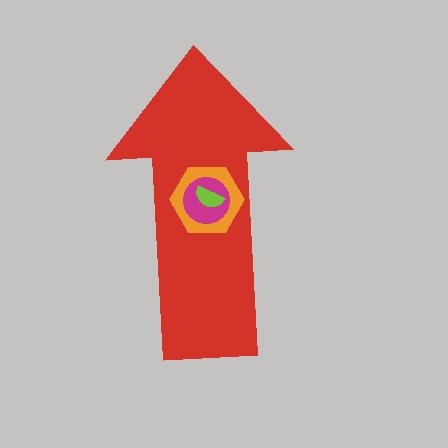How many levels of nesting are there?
4.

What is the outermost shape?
The red arrow.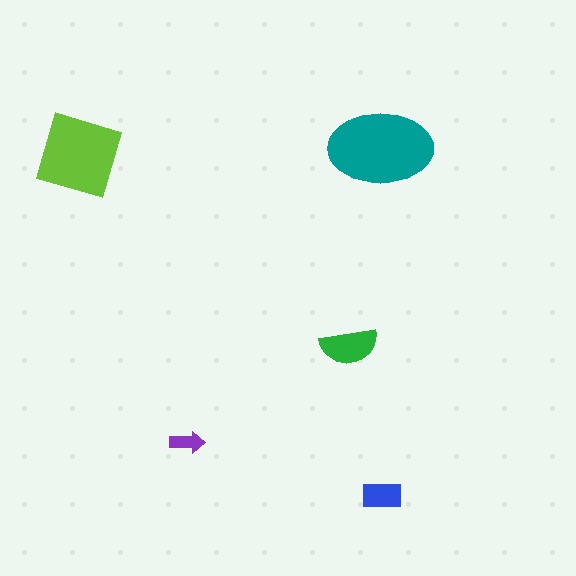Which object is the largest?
The teal ellipse.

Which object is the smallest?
The purple arrow.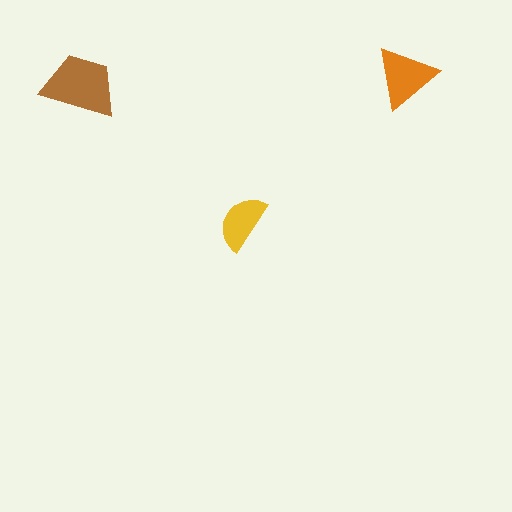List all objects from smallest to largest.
The yellow semicircle, the orange triangle, the brown trapezoid.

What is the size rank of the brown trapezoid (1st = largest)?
1st.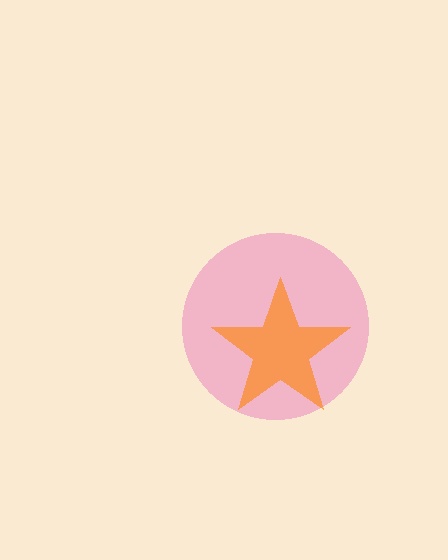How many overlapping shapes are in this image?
There are 2 overlapping shapes in the image.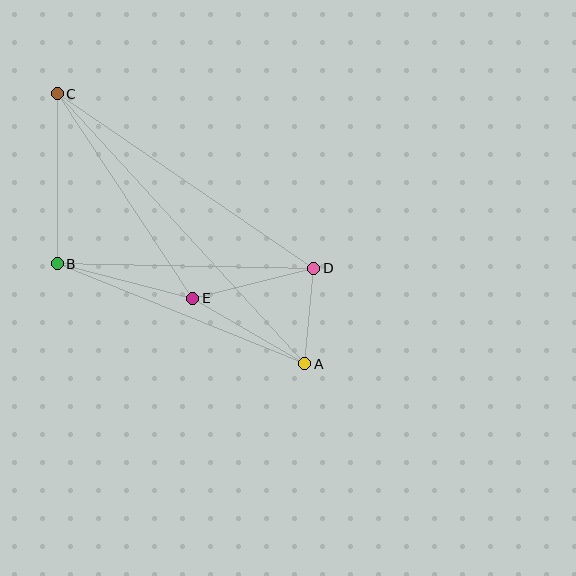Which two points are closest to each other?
Points A and D are closest to each other.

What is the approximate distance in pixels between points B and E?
The distance between B and E is approximately 140 pixels.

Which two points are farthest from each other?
Points A and C are farthest from each other.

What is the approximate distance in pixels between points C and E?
The distance between C and E is approximately 246 pixels.